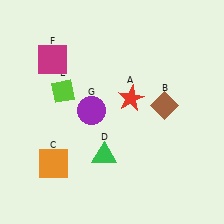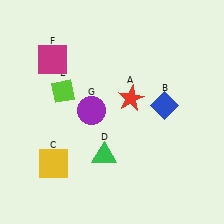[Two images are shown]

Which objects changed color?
B changed from brown to blue. C changed from orange to yellow.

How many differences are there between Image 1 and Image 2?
There are 2 differences between the two images.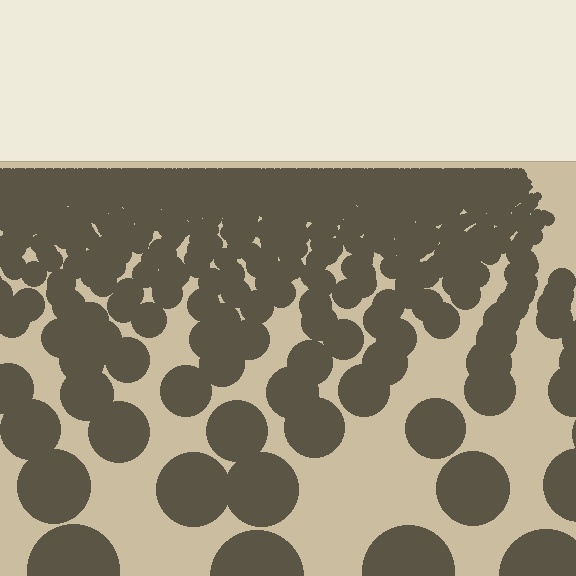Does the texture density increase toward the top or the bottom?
Density increases toward the top.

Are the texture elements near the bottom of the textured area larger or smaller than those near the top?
Larger. Near the bottom, elements are closer to the viewer and appear at a bigger on-screen size.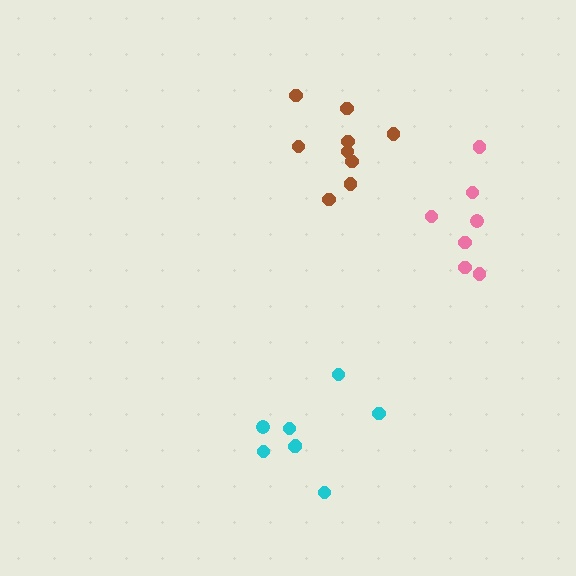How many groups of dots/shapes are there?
There are 3 groups.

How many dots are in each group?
Group 1: 8 dots, Group 2: 7 dots, Group 3: 9 dots (24 total).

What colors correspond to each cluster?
The clusters are colored: cyan, pink, brown.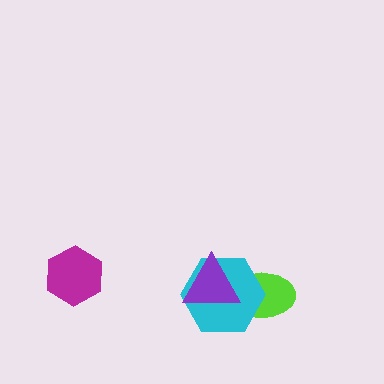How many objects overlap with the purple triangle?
2 objects overlap with the purple triangle.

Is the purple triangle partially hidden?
No, no other shape covers it.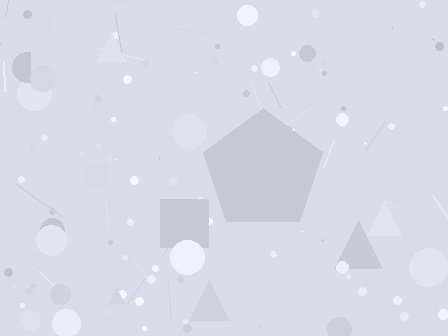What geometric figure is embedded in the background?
A pentagon is embedded in the background.